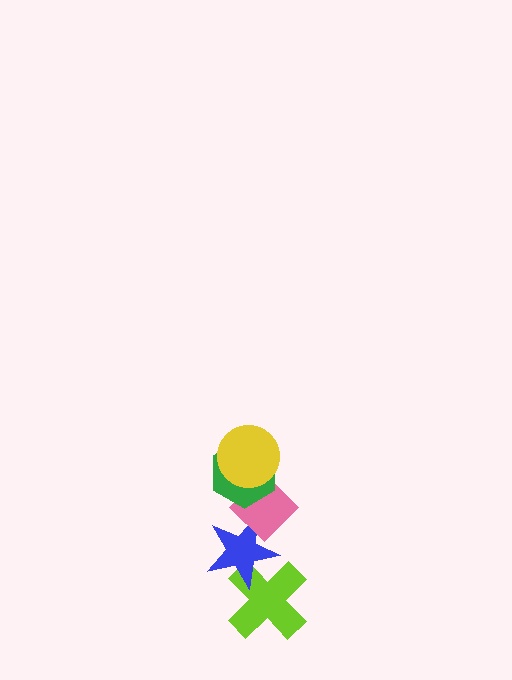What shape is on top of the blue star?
The pink diamond is on top of the blue star.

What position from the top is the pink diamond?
The pink diamond is 3rd from the top.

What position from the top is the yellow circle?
The yellow circle is 1st from the top.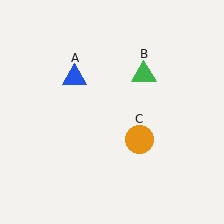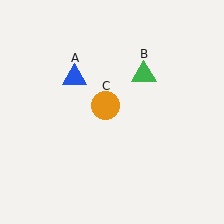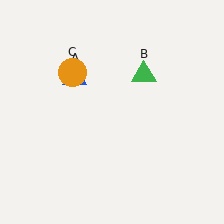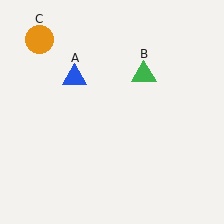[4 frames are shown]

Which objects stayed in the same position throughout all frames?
Blue triangle (object A) and green triangle (object B) remained stationary.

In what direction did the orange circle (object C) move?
The orange circle (object C) moved up and to the left.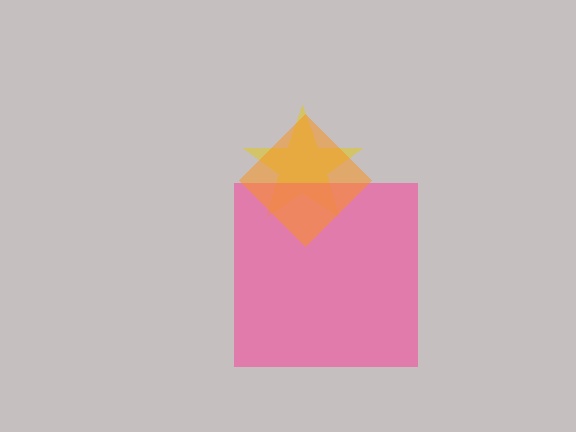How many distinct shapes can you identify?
There are 3 distinct shapes: a yellow star, a pink square, an orange diamond.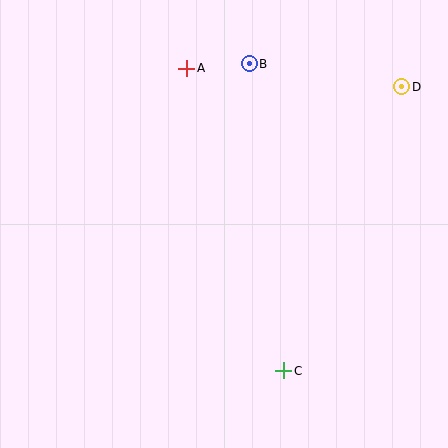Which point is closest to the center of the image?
Point C at (284, 371) is closest to the center.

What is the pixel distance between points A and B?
The distance between A and B is 63 pixels.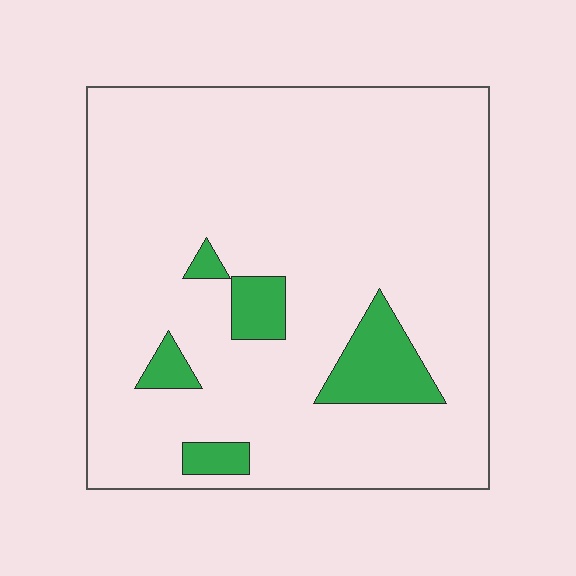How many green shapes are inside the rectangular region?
5.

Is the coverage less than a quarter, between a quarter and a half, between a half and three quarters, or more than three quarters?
Less than a quarter.